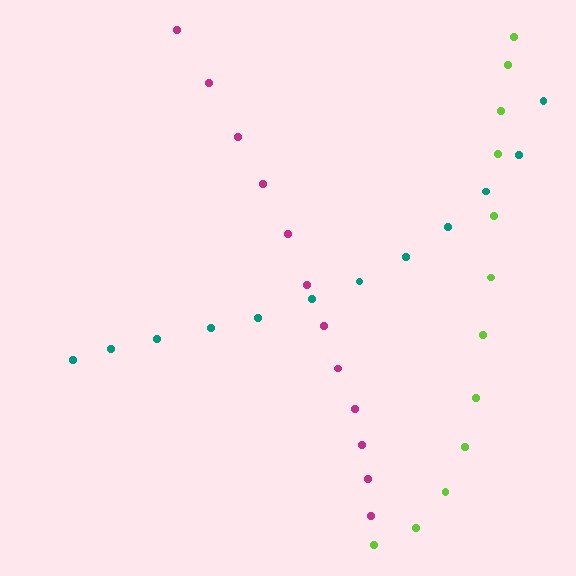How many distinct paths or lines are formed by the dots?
There are 3 distinct paths.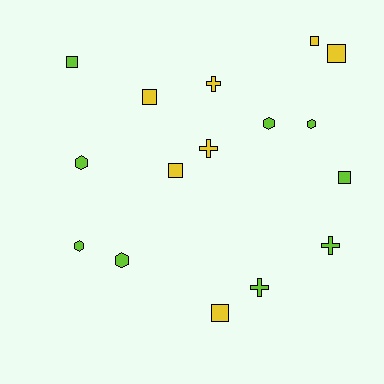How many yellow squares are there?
There are 5 yellow squares.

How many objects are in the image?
There are 16 objects.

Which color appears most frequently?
Lime, with 9 objects.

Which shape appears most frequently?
Square, with 7 objects.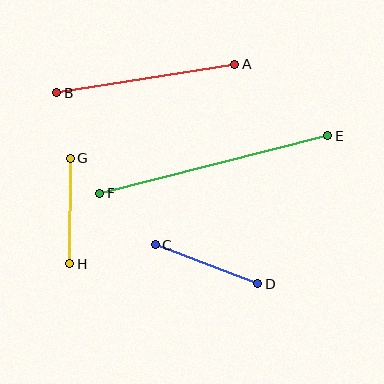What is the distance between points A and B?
The distance is approximately 181 pixels.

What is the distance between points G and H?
The distance is approximately 106 pixels.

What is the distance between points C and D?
The distance is approximately 110 pixels.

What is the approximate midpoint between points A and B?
The midpoint is at approximately (146, 79) pixels.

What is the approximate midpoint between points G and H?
The midpoint is at approximately (70, 211) pixels.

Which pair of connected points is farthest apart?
Points E and F are farthest apart.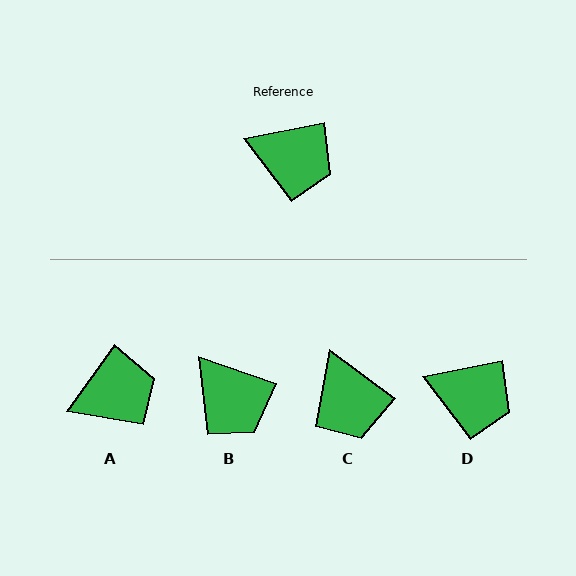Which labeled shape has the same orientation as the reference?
D.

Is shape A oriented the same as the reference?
No, it is off by about 43 degrees.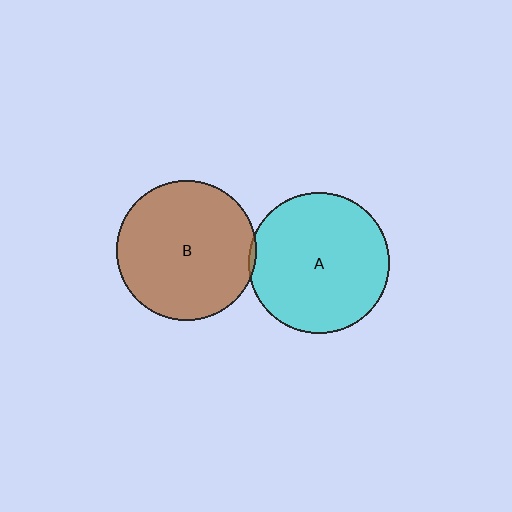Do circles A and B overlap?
Yes.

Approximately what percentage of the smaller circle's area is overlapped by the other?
Approximately 5%.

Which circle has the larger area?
Circle A (cyan).